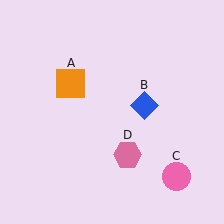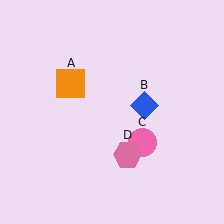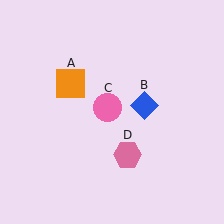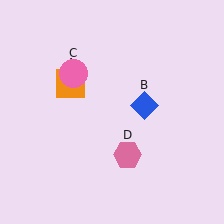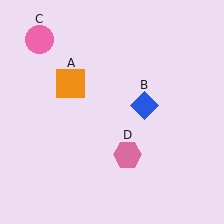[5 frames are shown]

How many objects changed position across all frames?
1 object changed position: pink circle (object C).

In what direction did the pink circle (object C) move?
The pink circle (object C) moved up and to the left.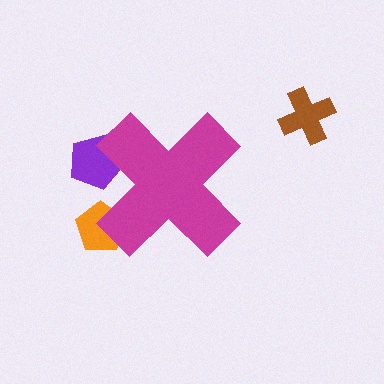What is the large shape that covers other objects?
A magenta cross.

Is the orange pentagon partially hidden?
Yes, the orange pentagon is partially hidden behind the magenta cross.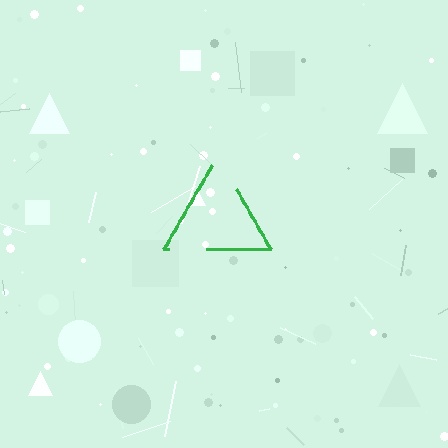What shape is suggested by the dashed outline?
The dashed outline suggests a triangle.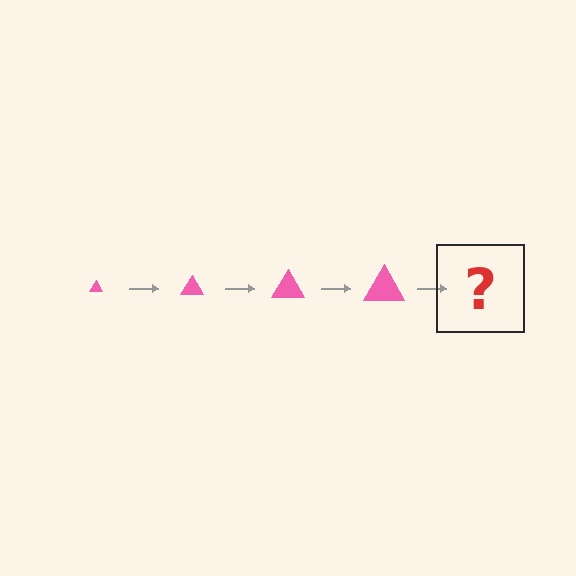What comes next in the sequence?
The next element should be a pink triangle, larger than the previous one.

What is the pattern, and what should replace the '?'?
The pattern is that the triangle gets progressively larger each step. The '?' should be a pink triangle, larger than the previous one.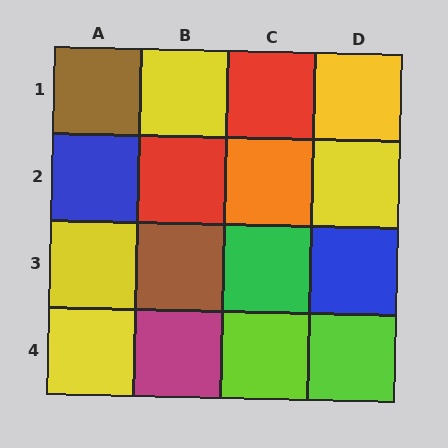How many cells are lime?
2 cells are lime.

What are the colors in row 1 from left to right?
Brown, yellow, red, yellow.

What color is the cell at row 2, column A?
Blue.